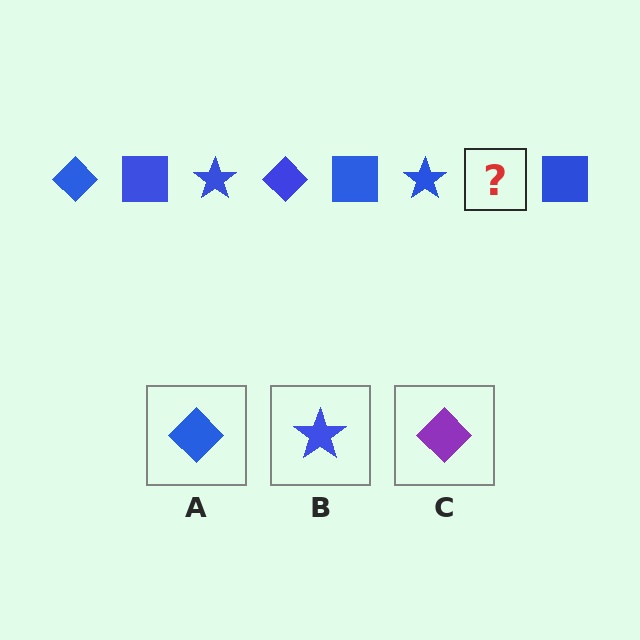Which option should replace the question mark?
Option A.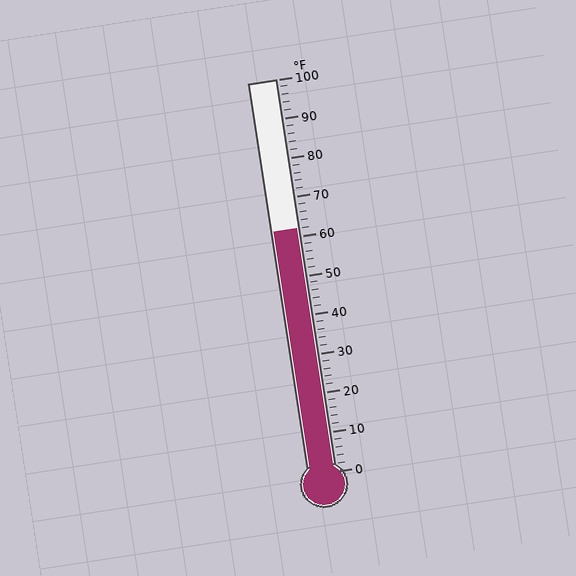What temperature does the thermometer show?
The thermometer shows approximately 62°F.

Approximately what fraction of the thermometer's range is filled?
The thermometer is filled to approximately 60% of its range.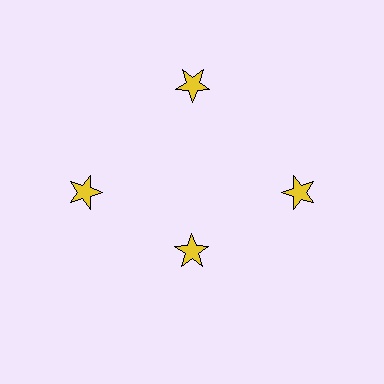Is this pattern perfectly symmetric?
No. The 4 yellow stars are arranged in a ring, but one element near the 6 o'clock position is pulled inward toward the center, breaking the 4-fold rotational symmetry.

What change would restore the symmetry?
The symmetry would be restored by moving it outward, back onto the ring so that all 4 stars sit at equal angles and equal distance from the center.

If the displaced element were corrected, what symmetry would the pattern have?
It would have 4-fold rotational symmetry — the pattern would map onto itself every 90 degrees.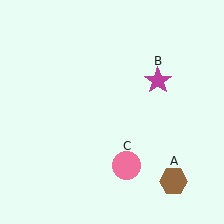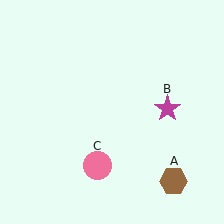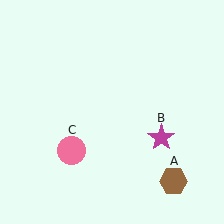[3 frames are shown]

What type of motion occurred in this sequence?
The magenta star (object B), pink circle (object C) rotated clockwise around the center of the scene.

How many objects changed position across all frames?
2 objects changed position: magenta star (object B), pink circle (object C).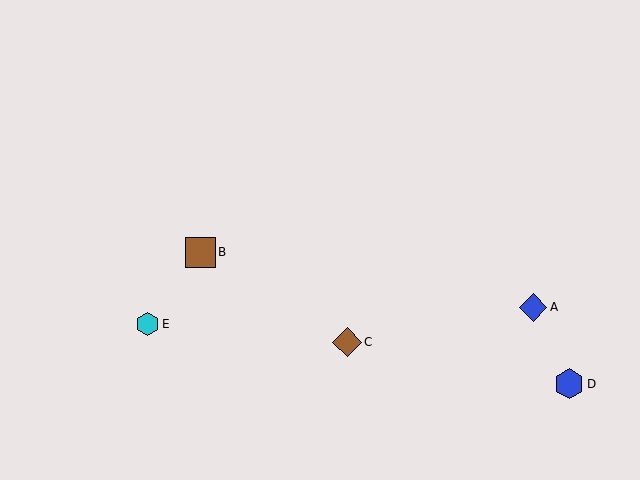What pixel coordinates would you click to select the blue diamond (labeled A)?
Click at (533, 307) to select the blue diamond A.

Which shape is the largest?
The brown square (labeled B) is the largest.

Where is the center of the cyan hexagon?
The center of the cyan hexagon is at (148, 324).